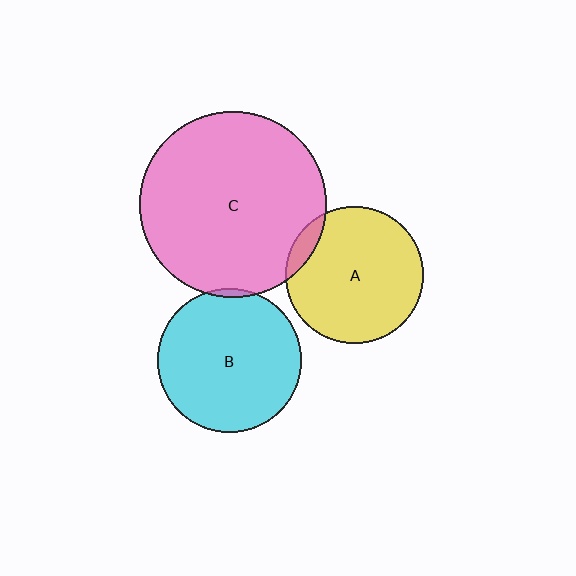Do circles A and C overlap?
Yes.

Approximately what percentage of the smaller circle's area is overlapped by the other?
Approximately 10%.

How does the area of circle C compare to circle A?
Approximately 1.9 times.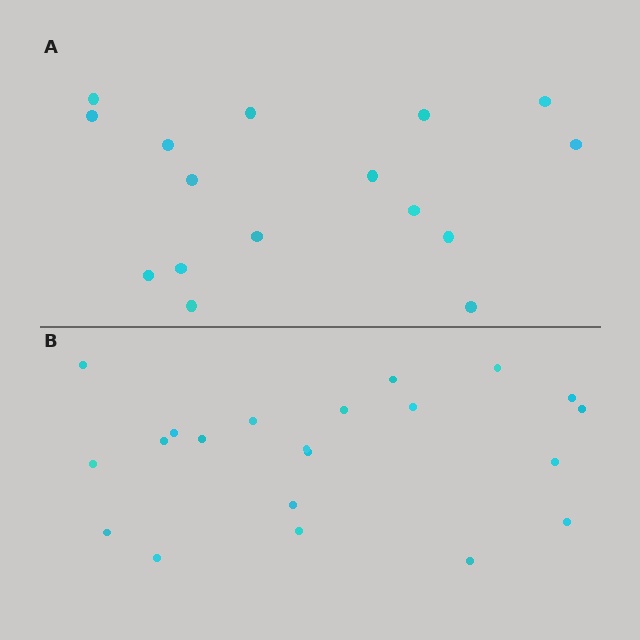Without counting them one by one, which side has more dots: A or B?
Region B (the bottom region) has more dots.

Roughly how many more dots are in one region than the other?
Region B has about 5 more dots than region A.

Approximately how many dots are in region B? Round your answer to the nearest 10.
About 20 dots. (The exact count is 21, which rounds to 20.)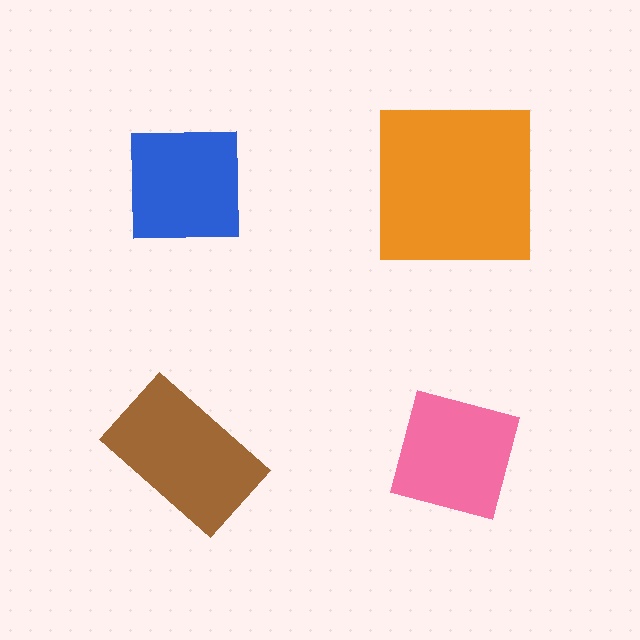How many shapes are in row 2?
2 shapes.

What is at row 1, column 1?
A blue square.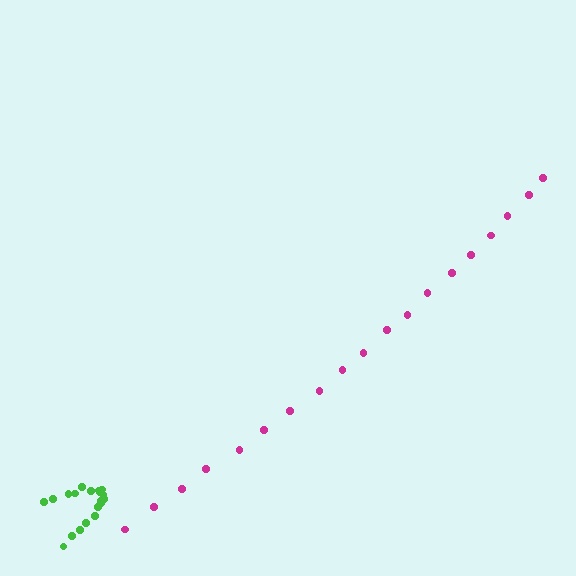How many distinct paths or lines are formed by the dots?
There are 2 distinct paths.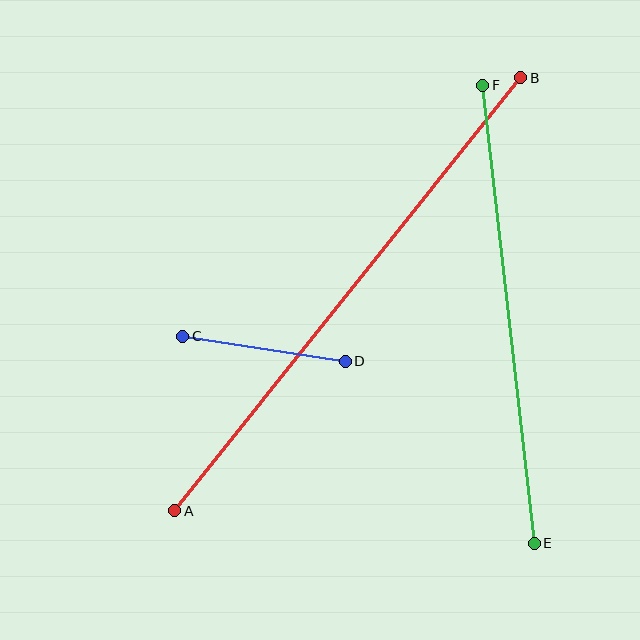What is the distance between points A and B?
The distance is approximately 554 pixels.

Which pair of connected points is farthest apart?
Points A and B are farthest apart.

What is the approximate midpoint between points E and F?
The midpoint is at approximately (509, 314) pixels.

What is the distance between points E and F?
The distance is approximately 461 pixels.